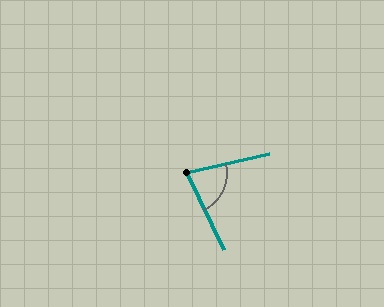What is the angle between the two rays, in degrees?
Approximately 77 degrees.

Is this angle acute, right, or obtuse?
It is acute.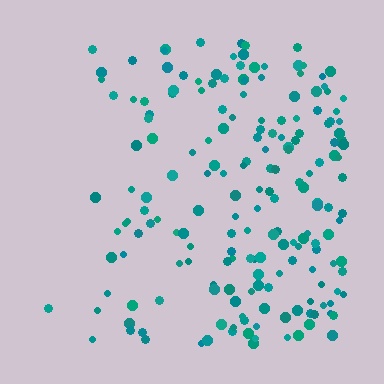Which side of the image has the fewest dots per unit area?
The left.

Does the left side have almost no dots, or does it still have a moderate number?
Still a moderate number, just noticeably fewer than the right.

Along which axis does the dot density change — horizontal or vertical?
Horizontal.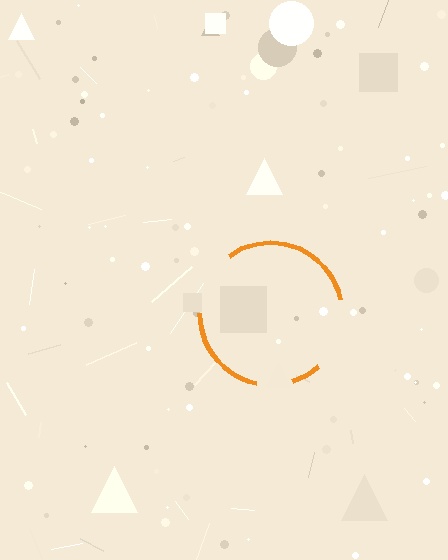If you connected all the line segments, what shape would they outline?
They would outline a circle.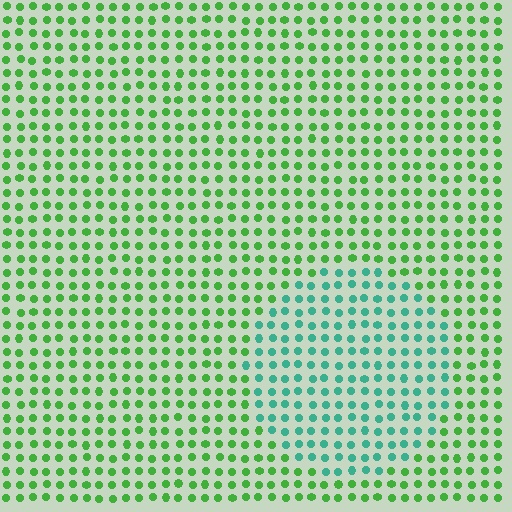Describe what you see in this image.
The image is filled with small green elements in a uniform arrangement. A circle-shaped region is visible where the elements are tinted to a slightly different hue, forming a subtle color boundary.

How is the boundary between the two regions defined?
The boundary is defined purely by a slight shift in hue (about 46 degrees). Spacing, size, and orientation are identical on both sides.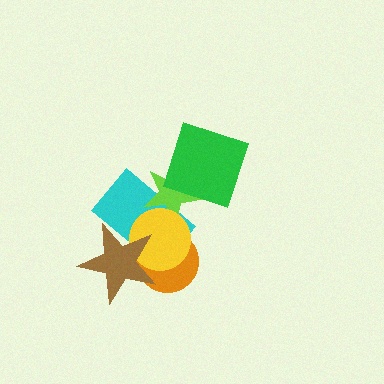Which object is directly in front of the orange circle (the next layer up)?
The cyan rectangle is directly in front of the orange circle.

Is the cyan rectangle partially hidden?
Yes, it is partially covered by another shape.